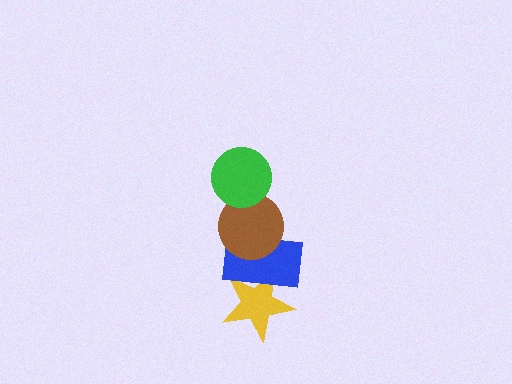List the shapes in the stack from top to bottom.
From top to bottom: the green circle, the brown circle, the blue rectangle, the yellow star.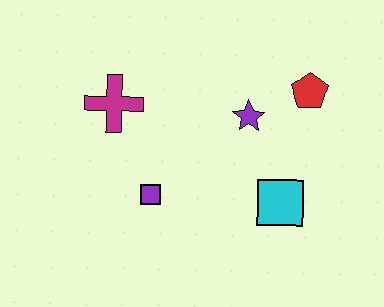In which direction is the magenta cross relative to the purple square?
The magenta cross is above the purple square.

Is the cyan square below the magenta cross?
Yes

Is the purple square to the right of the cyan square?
No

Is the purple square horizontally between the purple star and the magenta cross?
Yes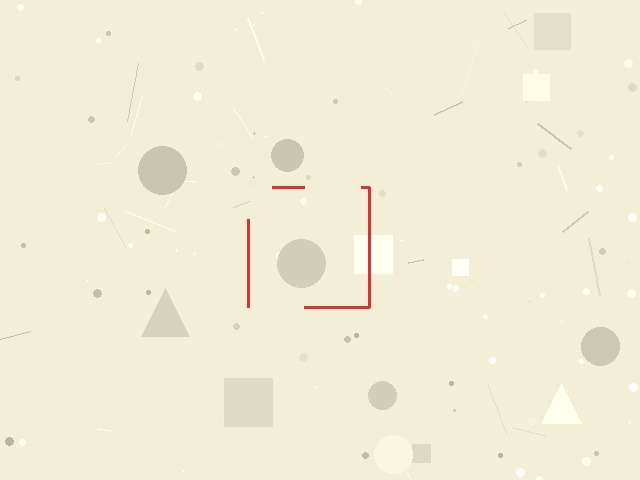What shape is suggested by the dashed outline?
The dashed outline suggests a square.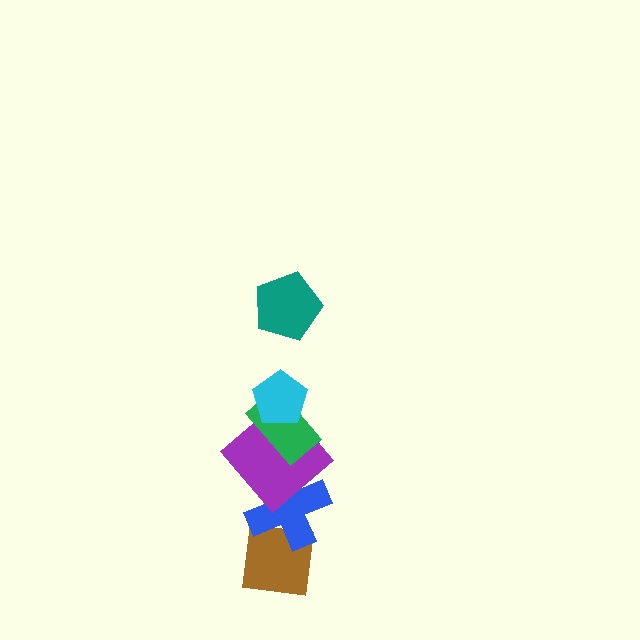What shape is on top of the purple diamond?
The green rectangle is on top of the purple diamond.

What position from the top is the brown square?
The brown square is 6th from the top.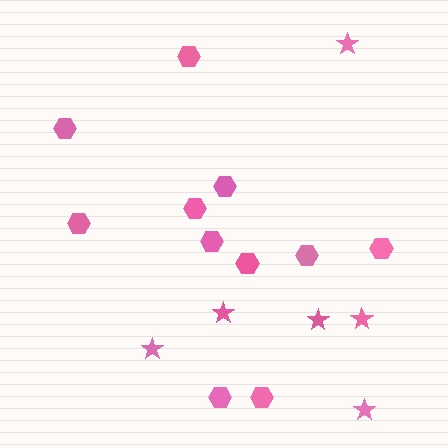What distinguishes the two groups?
There are 2 groups: one group of hexagons (11) and one group of stars (6).